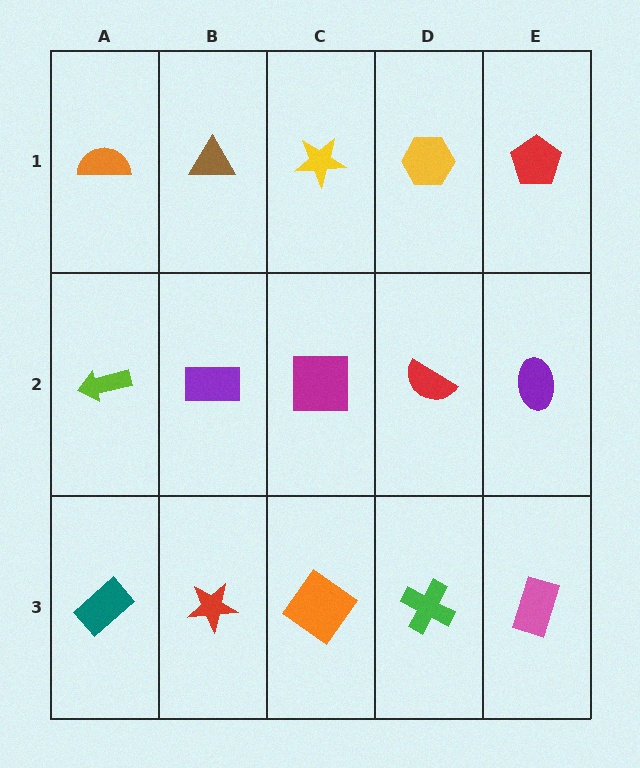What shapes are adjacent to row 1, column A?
A lime arrow (row 2, column A), a brown triangle (row 1, column B).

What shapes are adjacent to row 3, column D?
A red semicircle (row 2, column D), an orange diamond (row 3, column C), a pink rectangle (row 3, column E).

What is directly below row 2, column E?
A pink rectangle.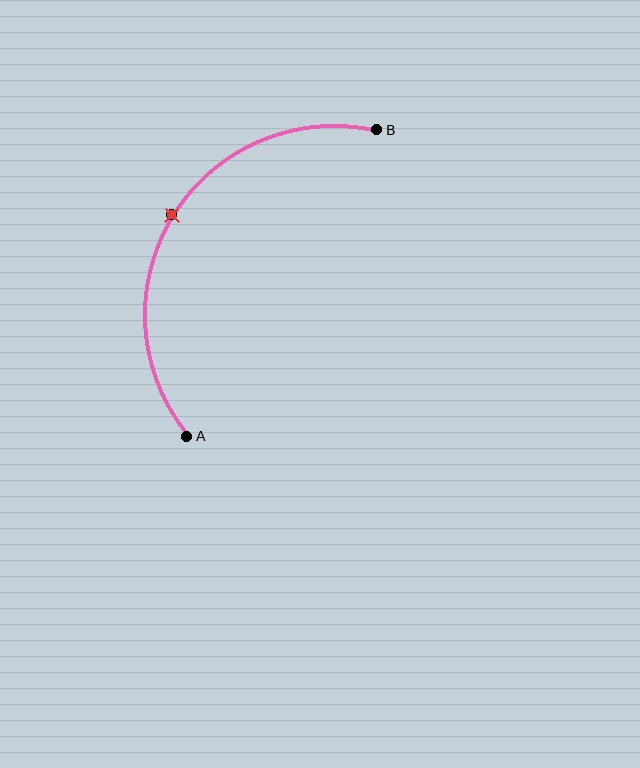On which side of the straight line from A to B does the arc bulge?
The arc bulges to the left of the straight line connecting A and B.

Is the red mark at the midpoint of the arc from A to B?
Yes. The red mark lies on the arc at equal arc-length from both A and B — it is the arc midpoint.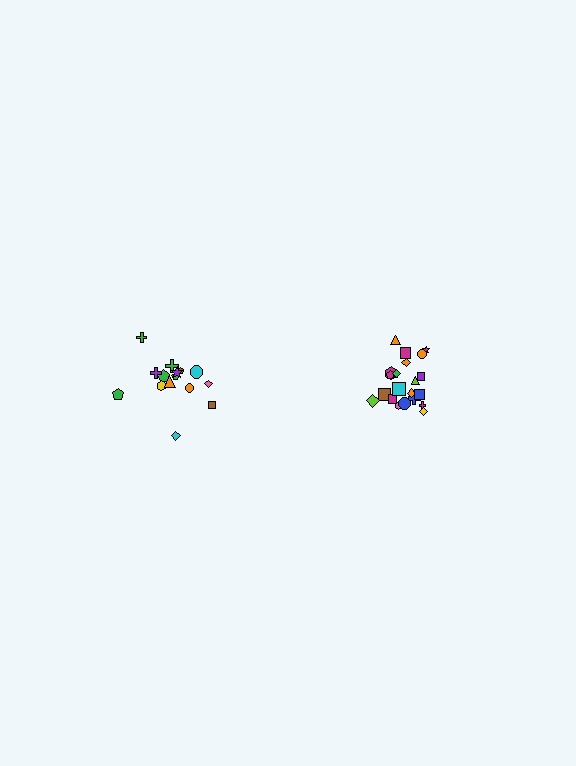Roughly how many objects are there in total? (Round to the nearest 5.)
Roughly 35 objects in total.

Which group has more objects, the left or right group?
The right group.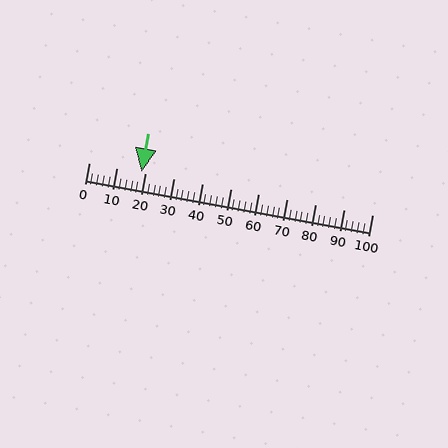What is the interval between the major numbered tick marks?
The major tick marks are spaced 10 units apart.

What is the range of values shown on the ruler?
The ruler shows values from 0 to 100.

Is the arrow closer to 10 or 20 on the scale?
The arrow is closer to 20.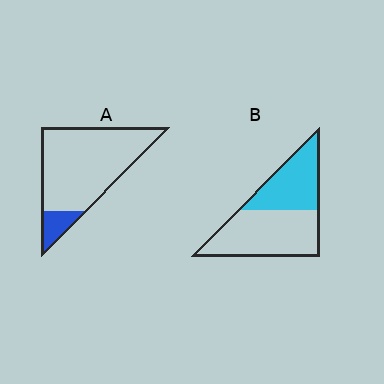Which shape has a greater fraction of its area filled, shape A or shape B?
Shape B.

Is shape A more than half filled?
No.